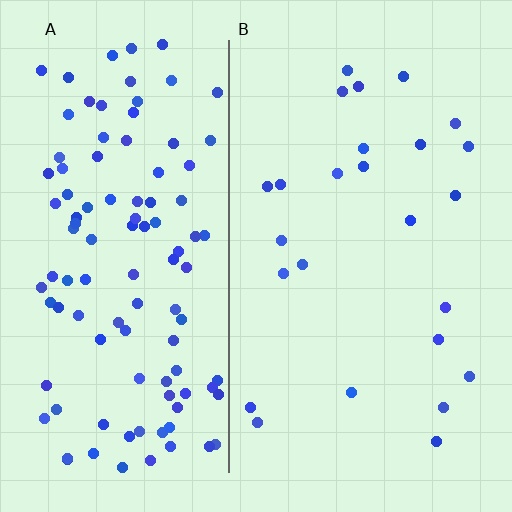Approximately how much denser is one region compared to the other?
Approximately 4.3× — region A over region B.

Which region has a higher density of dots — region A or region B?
A (the left).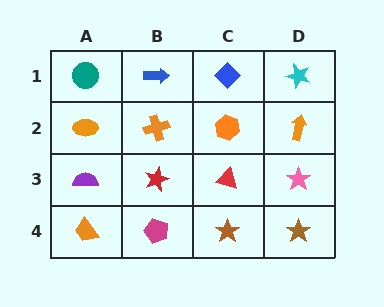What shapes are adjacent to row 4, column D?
A pink star (row 3, column D), a brown star (row 4, column C).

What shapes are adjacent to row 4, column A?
A purple semicircle (row 3, column A), a magenta pentagon (row 4, column B).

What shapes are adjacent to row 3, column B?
An orange cross (row 2, column B), a magenta pentagon (row 4, column B), a purple semicircle (row 3, column A), a red triangle (row 3, column C).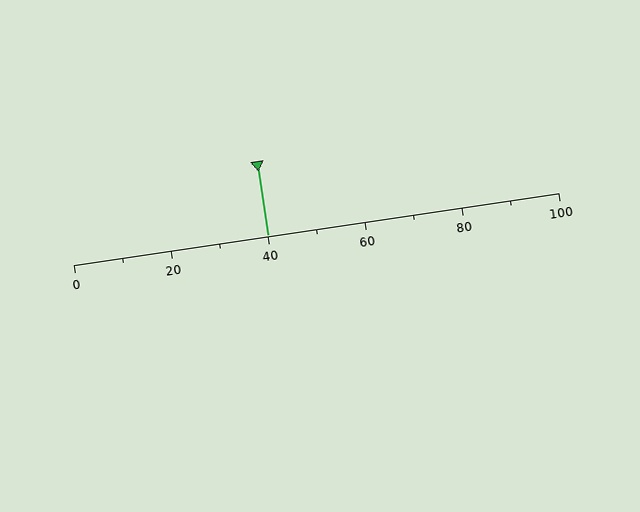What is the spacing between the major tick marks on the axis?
The major ticks are spaced 20 apart.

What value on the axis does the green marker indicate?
The marker indicates approximately 40.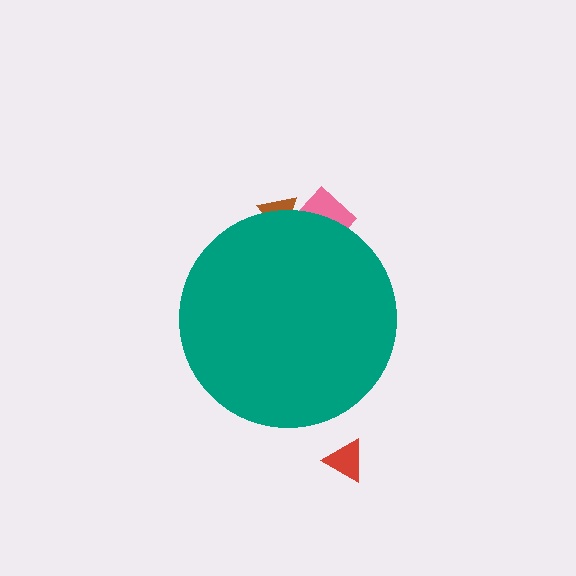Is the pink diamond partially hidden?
Yes, the pink diamond is partially hidden behind the teal circle.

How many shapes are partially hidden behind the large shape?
2 shapes are partially hidden.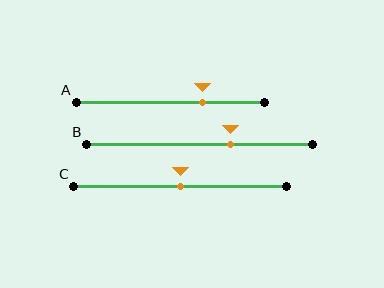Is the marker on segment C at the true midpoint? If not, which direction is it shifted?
Yes, the marker on segment C is at the true midpoint.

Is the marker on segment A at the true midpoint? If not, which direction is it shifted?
No, the marker on segment A is shifted to the right by about 17% of the segment length.